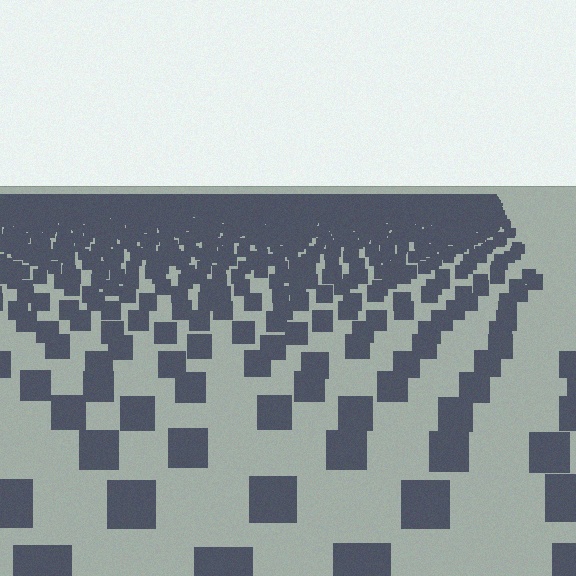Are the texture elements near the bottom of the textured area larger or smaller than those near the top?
Larger. Near the bottom, elements are closer to the viewer and appear at a bigger on-screen size.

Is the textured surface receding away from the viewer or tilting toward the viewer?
The surface is receding away from the viewer. Texture elements get smaller and denser toward the top.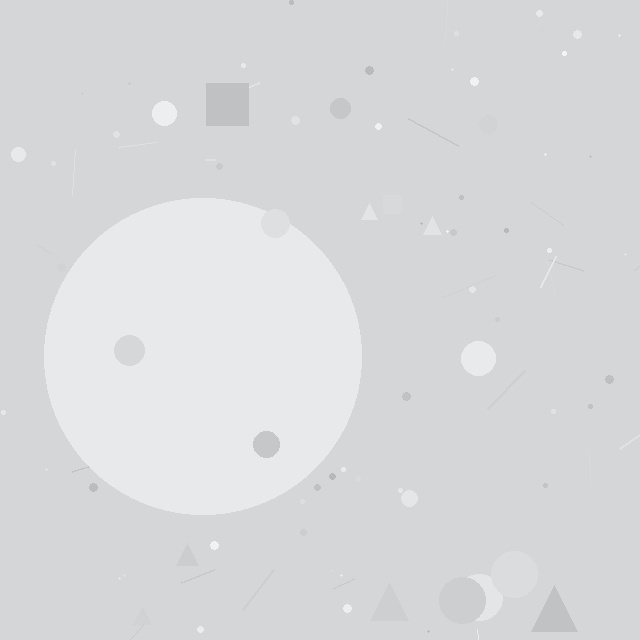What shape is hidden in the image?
A circle is hidden in the image.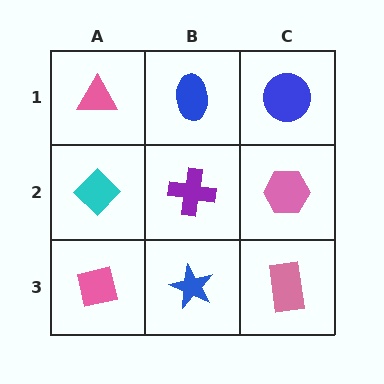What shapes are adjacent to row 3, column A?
A cyan diamond (row 2, column A), a blue star (row 3, column B).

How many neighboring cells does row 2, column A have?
3.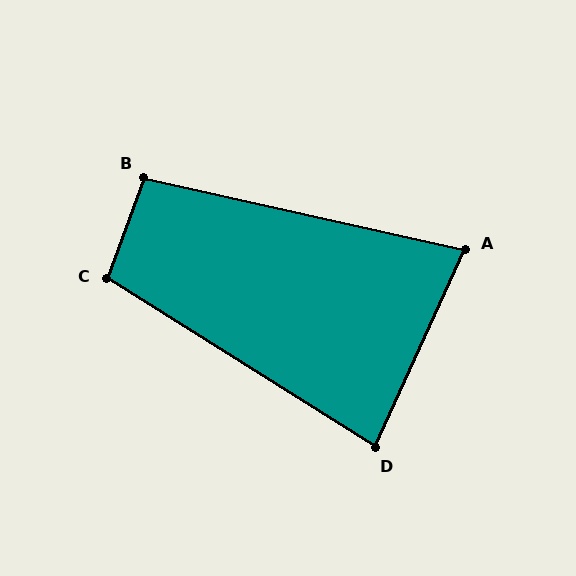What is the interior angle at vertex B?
Approximately 98 degrees (obtuse).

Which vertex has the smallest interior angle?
A, at approximately 78 degrees.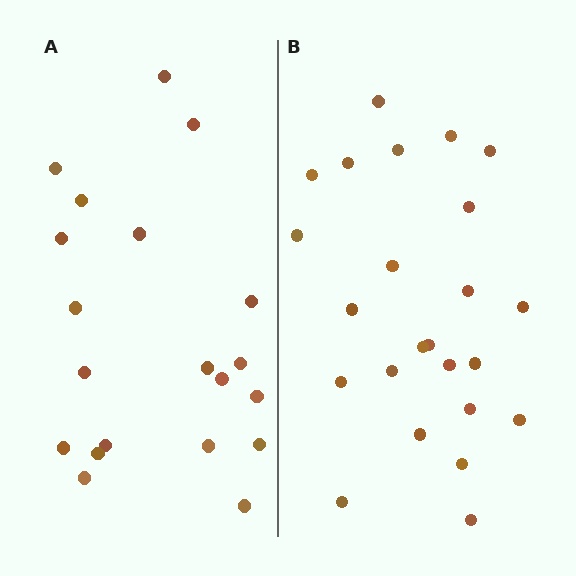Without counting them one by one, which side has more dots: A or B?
Region B (the right region) has more dots.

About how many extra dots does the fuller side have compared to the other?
Region B has about 4 more dots than region A.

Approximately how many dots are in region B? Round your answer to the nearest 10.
About 20 dots. (The exact count is 24, which rounds to 20.)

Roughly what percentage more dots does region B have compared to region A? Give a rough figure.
About 20% more.